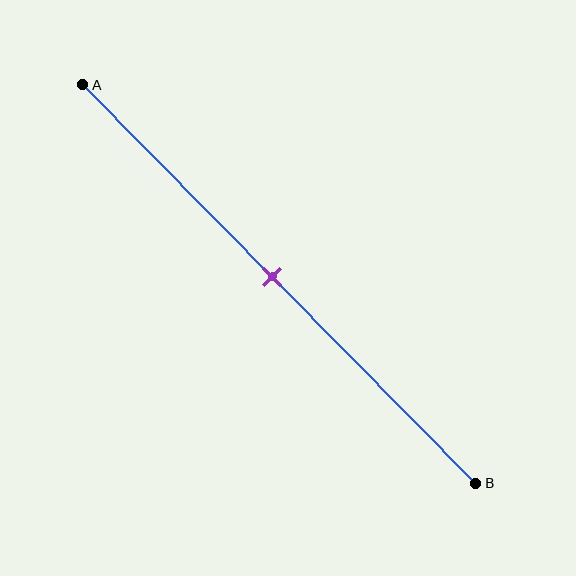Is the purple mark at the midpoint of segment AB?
Yes, the mark is approximately at the midpoint.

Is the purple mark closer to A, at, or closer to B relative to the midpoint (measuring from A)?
The purple mark is approximately at the midpoint of segment AB.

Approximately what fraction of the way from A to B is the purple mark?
The purple mark is approximately 50% of the way from A to B.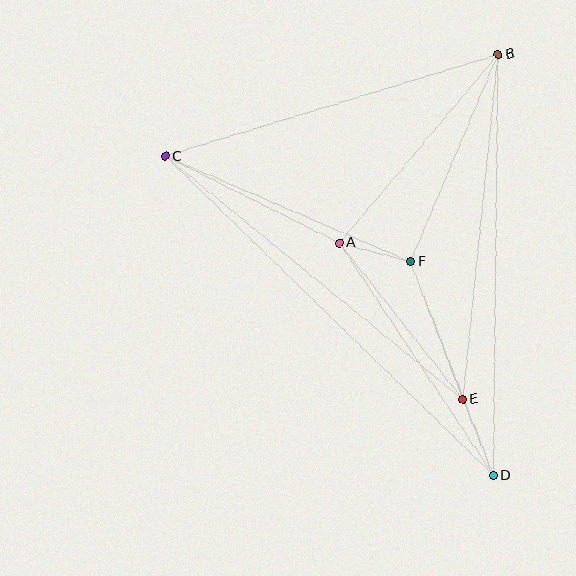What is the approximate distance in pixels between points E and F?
The distance between E and F is approximately 147 pixels.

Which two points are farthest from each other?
Points C and D are farthest from each other.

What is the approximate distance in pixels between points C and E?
The distance between C and E is approximately 384 pixels.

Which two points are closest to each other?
Points A and F are closest to each other.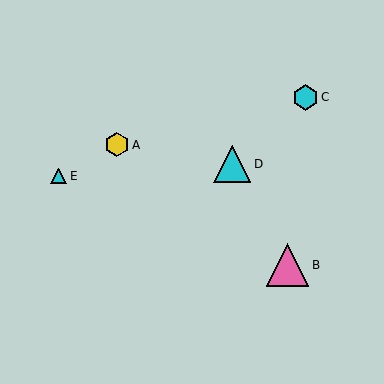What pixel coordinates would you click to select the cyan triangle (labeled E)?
Click at (59, 176) to select the cyan triangle E.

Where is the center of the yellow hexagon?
The center of the yellow hexagon is at (117, 145).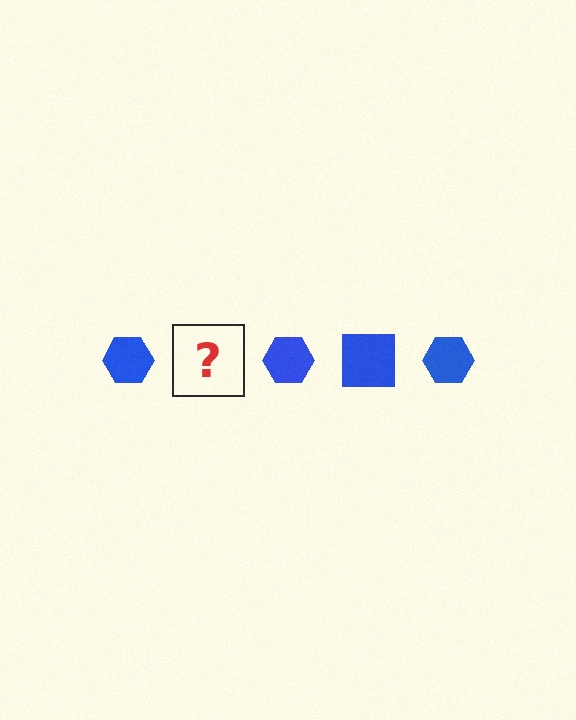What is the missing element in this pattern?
The missing element is a blue square.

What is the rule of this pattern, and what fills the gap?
The rule is that the pattern cycles through hexagon, square shapes in blue. The gap should be filled with a blue square.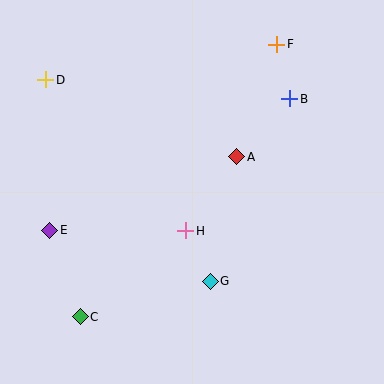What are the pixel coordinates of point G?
Point G is at (210, 281).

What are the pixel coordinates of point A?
Point A is at (237, 157).